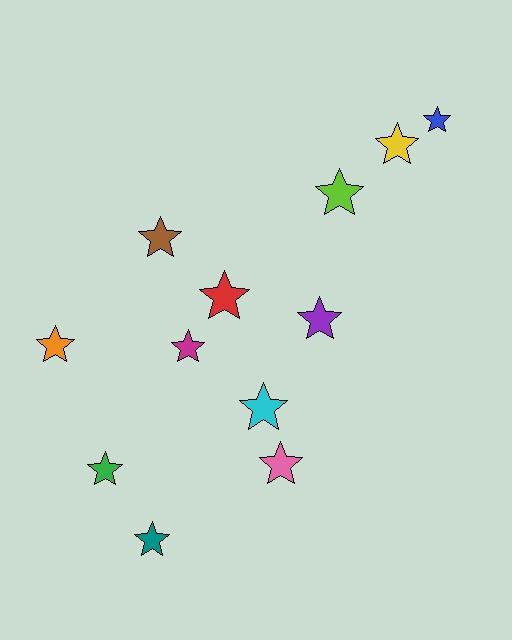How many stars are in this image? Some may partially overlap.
There are 12 stars.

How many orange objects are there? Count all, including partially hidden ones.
There is 1 orange object.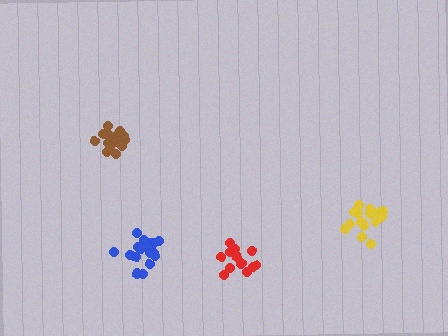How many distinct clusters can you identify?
There are 4 distinct clusters.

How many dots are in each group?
Group 1: 18 dots, Group 2: 14 dots, Group 3: 20 dots, Group 4: 18 dots (70 total).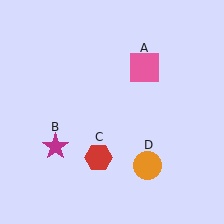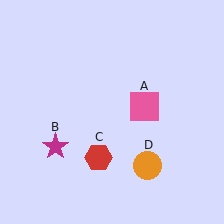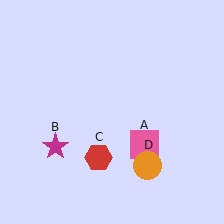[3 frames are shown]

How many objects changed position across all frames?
1 object changed position: pink square (object A).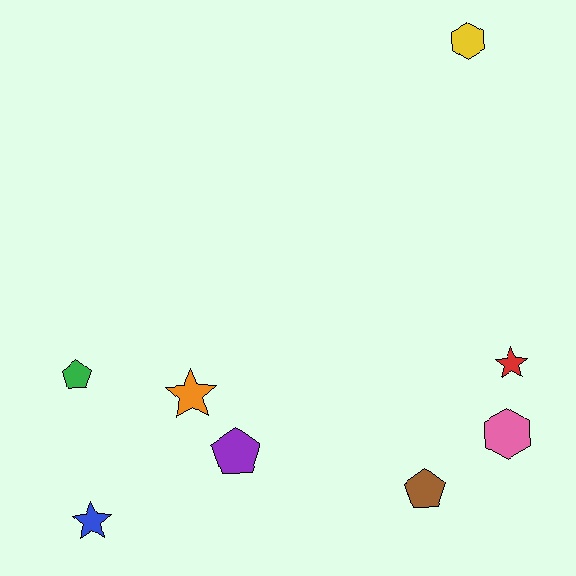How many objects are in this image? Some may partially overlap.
There are 8 objects.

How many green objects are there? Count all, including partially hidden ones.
There is 1 green object.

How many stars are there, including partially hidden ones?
There are 3 stars.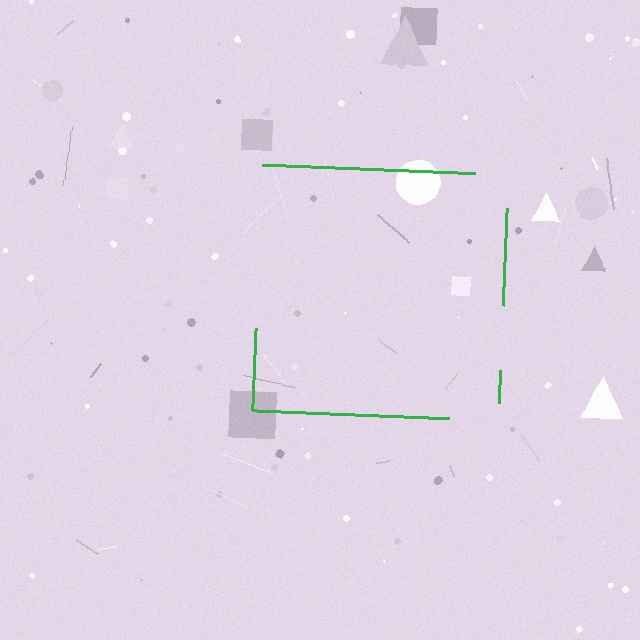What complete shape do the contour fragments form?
The contour fragments form a square.